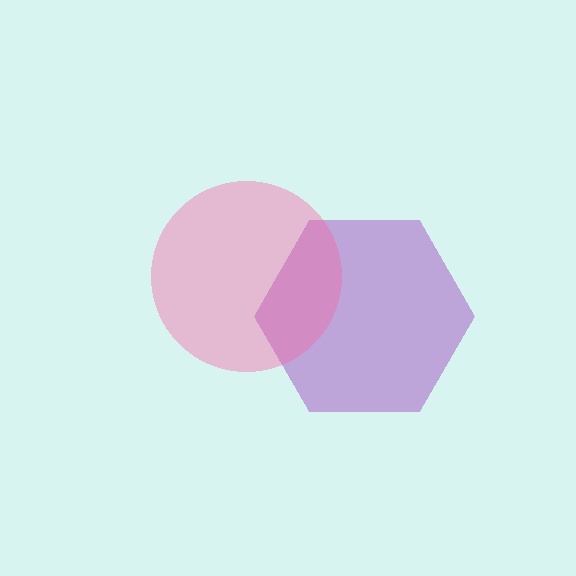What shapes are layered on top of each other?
The layered shapes are: a purple hexagon, a pink circle.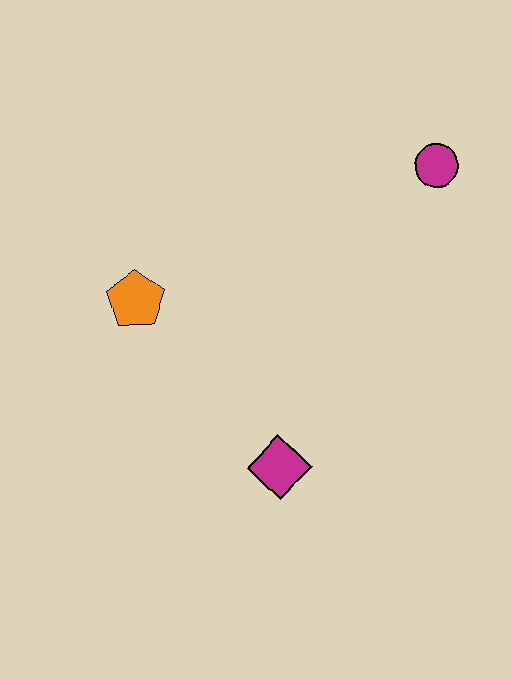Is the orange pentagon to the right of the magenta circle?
No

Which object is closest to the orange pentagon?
The magenta diamond is closest to the orange pentagon.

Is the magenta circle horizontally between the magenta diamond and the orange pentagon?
No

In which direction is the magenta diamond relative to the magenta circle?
The magenta diamond is below the magenta circle.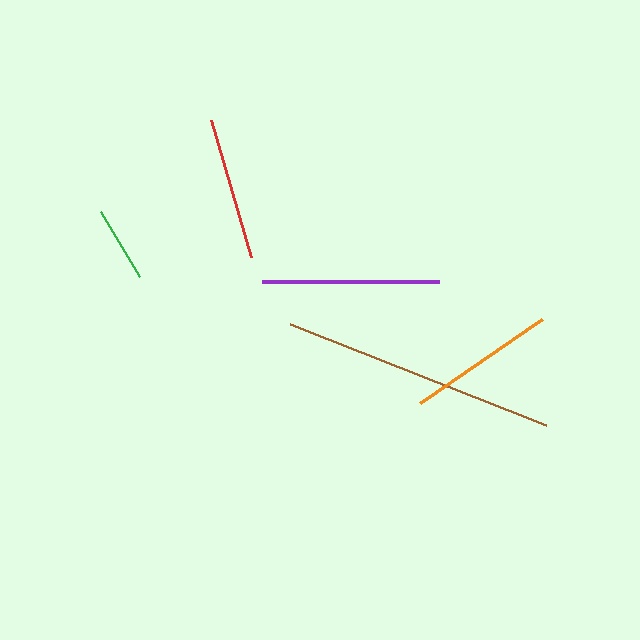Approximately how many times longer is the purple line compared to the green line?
The purple line is approximately 2.4 times the length of the green line.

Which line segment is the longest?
The brown line is the longest at approximately 275 pixels.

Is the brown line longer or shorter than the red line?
The brown line is longer than the red line.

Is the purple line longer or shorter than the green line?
The purple line is longer than the green line.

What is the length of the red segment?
The red segment is approximately 142 pixels long.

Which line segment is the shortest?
The green line is the shortest at approximately 75 pixels.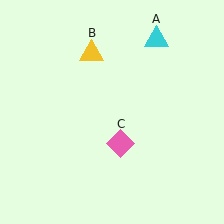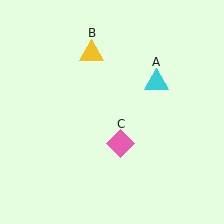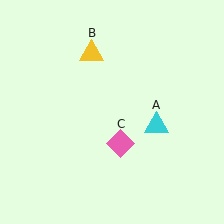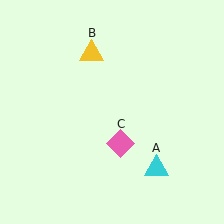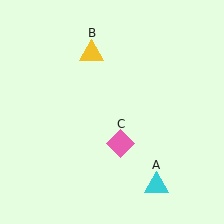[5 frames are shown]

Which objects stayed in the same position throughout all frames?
Yellow triangle (object B) and pink diamond (object C) remained stationary.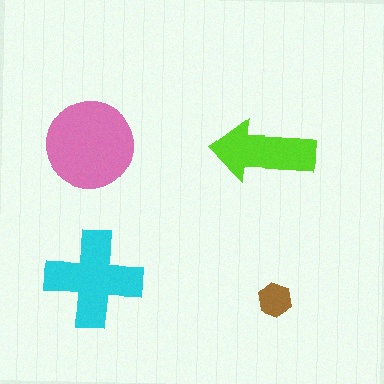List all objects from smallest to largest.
The brown hexagon, the lime arrow, the cyan cross, the pink circle.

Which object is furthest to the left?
The pink circle is leftmost.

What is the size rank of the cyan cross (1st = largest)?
2nd.